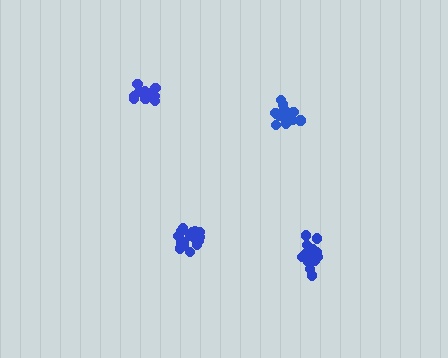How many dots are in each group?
Group 1: 18 dots, Group 2: 14 dots, Group 3: 13 dots, Group 4: 15 dots (60 total).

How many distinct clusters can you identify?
There are 4 distinct clusters.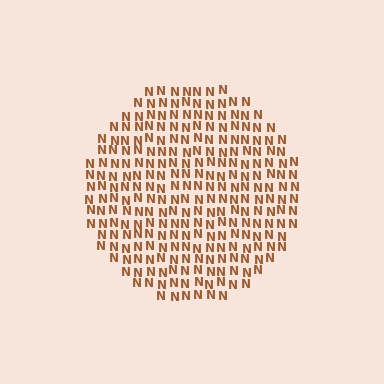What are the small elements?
The small elements are letter N's.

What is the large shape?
The large shape is a circle.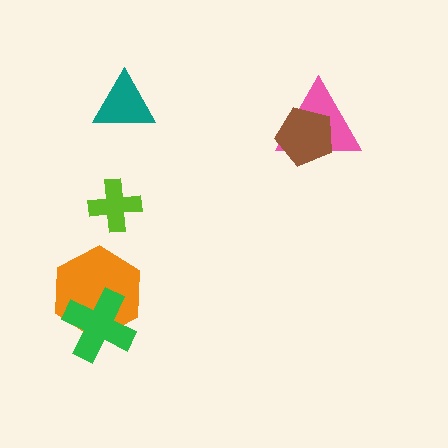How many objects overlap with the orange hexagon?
1 object overlaps with the orange hexagon.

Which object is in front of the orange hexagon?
The green cross is in front of the orange hexagon.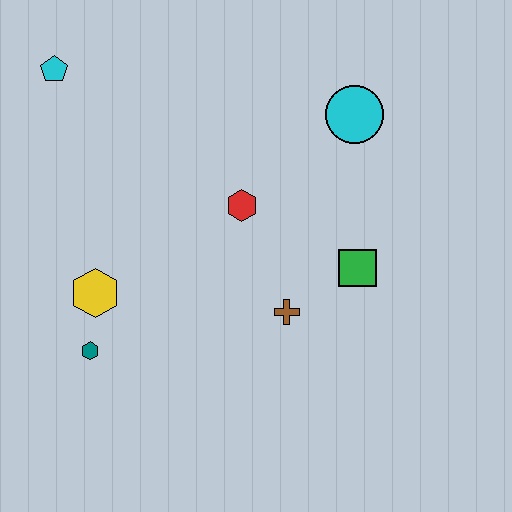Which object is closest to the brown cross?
The green square is closest to the brown cross.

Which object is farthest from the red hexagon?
The cyan pentagon is farthest from the red hexagon.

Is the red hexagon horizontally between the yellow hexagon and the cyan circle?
Yes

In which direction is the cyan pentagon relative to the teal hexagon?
The cyan pentagon is above the teal hexagon.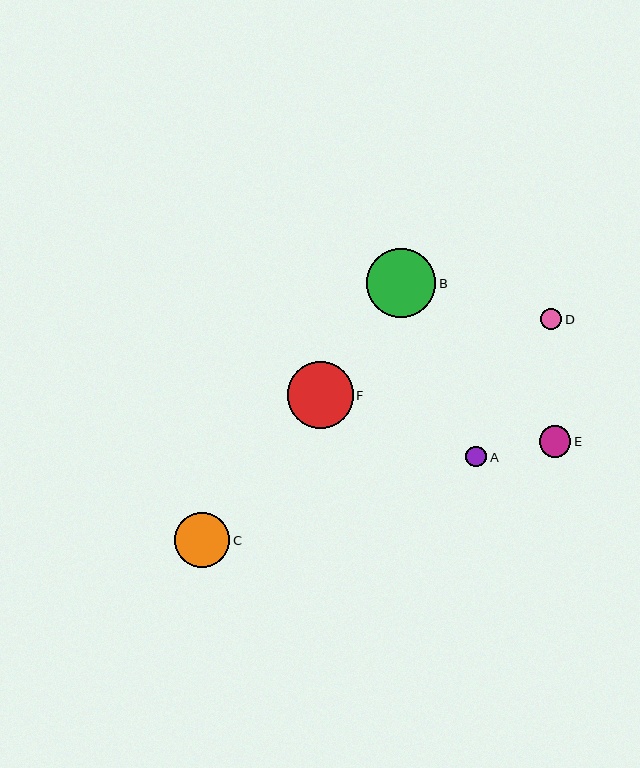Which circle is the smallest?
Circle A is the smallest with a size of approximately 21 pixels.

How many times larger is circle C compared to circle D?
Circle C is approximately 2.6 times the size of circle D.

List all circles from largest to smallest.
From largest to smallest: B, F, C, E, D, A.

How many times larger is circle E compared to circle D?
Circle E is approximately 1.5 times the size of circle D.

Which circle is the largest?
Circle B is the largest with a size of approximately 69 pixels.